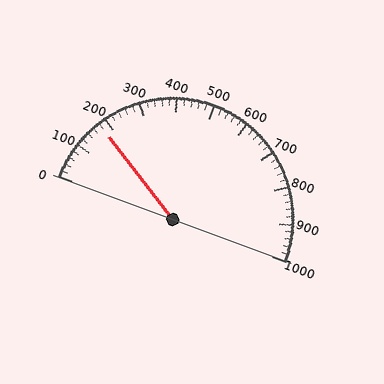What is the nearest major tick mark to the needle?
The nearest major tick mark is 200.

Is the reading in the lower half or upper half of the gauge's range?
The reading is in the lower half of the range (0 to 1000).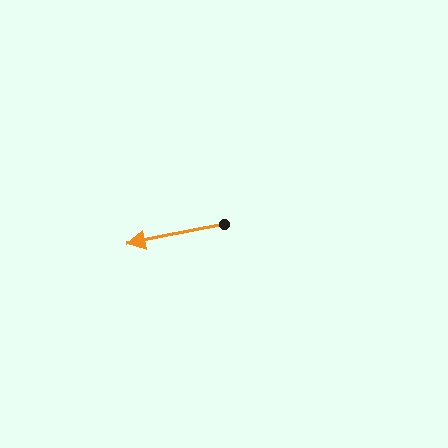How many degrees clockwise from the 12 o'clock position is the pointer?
Approximately 259 degrees.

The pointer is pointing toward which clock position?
Roughly 9 o'clock.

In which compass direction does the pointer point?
West.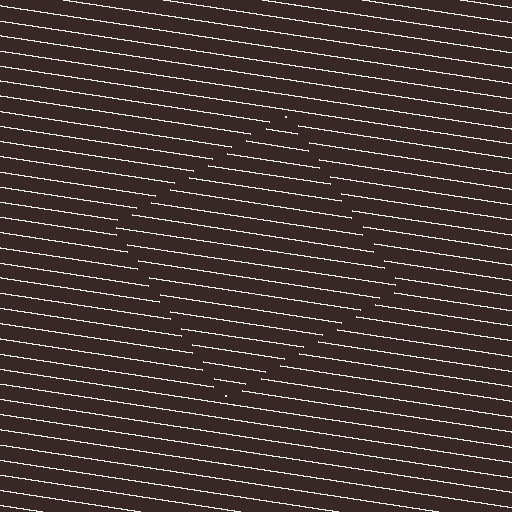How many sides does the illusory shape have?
4 sides — the line-ends trace a square.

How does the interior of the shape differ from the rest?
The interior of the shape contains the same grating, shifted by half a period — the contour is defined by the phase discontinuity where line-ends from the inner and outer gratings abut.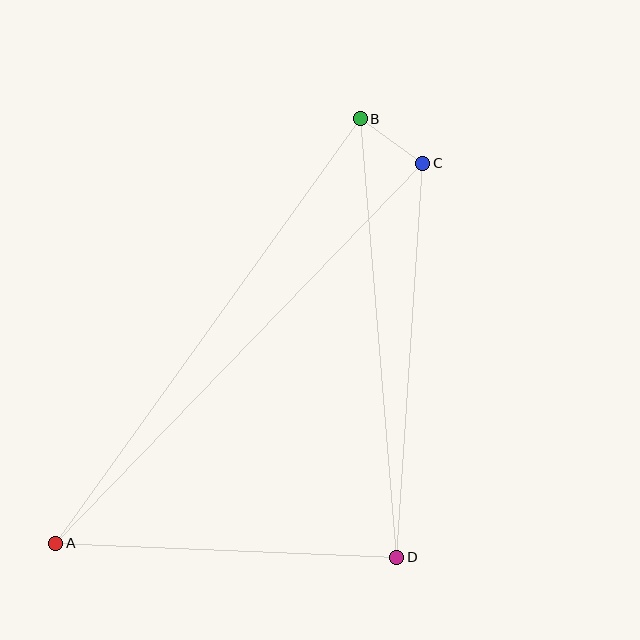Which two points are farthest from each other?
Points A and C are farthest from each other.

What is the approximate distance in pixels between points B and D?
The distance between B and D is approximately 440 pixels.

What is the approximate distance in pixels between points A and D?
The distance between A and D is approximately 341 pixels.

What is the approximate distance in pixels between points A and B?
The distance between A and B is approximately 522 pixels.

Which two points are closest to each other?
Points B and C are closest to each other.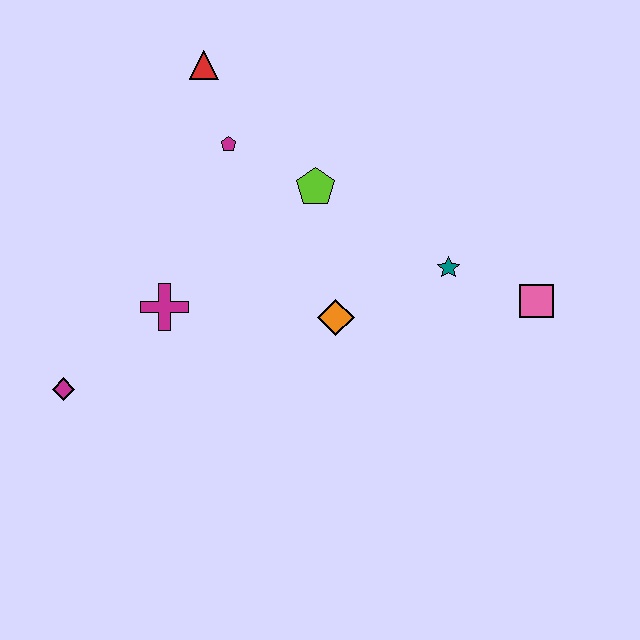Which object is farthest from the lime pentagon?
The magenta diamond is farthest from the lime pentagon.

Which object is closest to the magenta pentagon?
The red triangle is closest to the magenta pentagon.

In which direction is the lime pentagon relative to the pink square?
The lime pentagon is to the left of the pink square.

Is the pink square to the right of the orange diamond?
Yes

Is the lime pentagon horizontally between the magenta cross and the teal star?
Yes